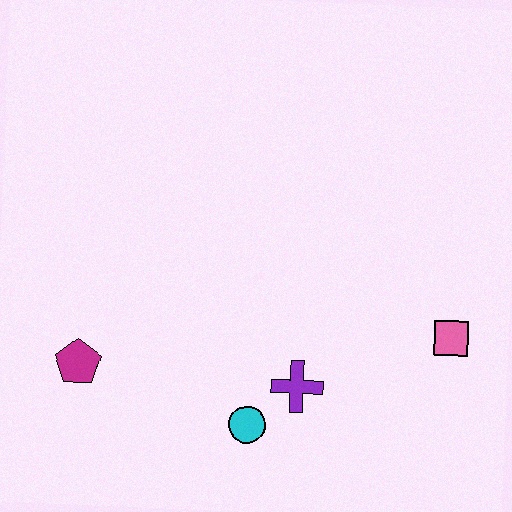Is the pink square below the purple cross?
No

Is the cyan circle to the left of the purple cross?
Yes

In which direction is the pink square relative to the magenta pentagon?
The pink square is to the right of the magenta pentagon.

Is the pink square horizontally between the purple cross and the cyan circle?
No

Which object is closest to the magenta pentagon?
The cyan circle is closest to the magenta pentagon.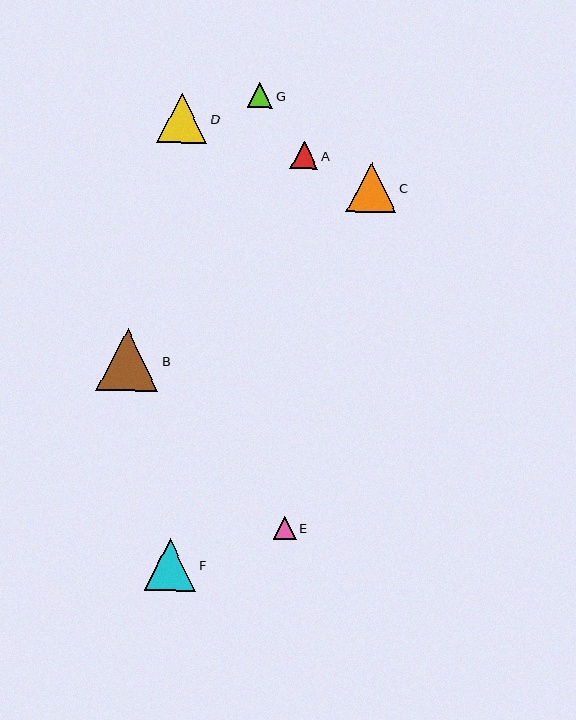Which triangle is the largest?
Triangle B is the largest with a size of approximately 62 pixels.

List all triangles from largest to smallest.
From largest to smallest: B, F, D, C, A, G, E.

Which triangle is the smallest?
Triangle E is the smallest with a size of approximately 23 pixels.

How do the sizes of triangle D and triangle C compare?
Triangle D and triangle C are approximately the same size.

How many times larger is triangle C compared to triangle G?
Triangle C is approximately 2.0 times the size of triangle G.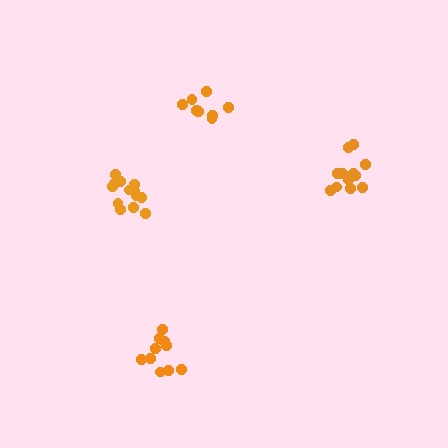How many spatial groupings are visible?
There are 4 spatial groupings.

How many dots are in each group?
Group 1: 13 dots, Group 2: 13 dots, Group 3: 10 dots, Group 4: 8 dots (44 total).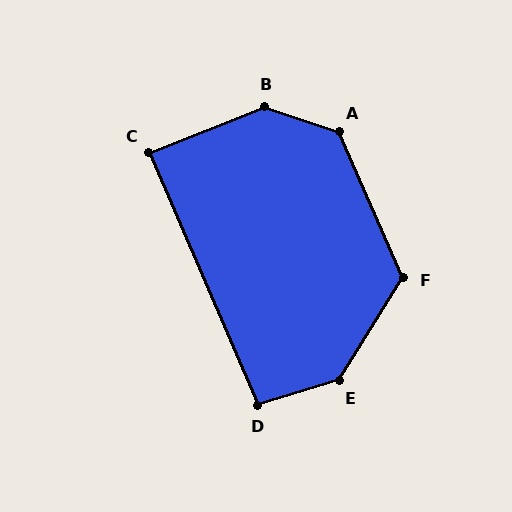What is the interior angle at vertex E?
Approximately 139 degrees (obtuse).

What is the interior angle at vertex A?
Approximately 132 degrees (obtuse).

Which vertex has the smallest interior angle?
C, at approximately 88 degrees.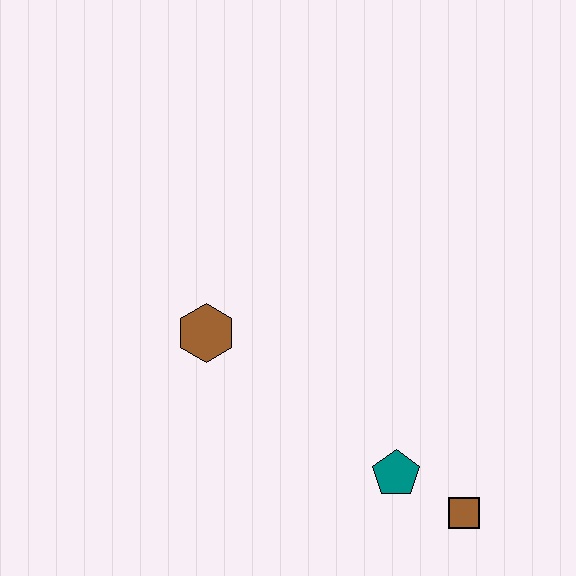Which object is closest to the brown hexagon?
The teal pentagon is closest to the brown hexagon.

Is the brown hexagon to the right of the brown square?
No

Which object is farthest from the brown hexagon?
The brown square is farthest from the brown hexagon.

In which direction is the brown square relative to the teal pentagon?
The brown square is to the right of the teal pentagon.